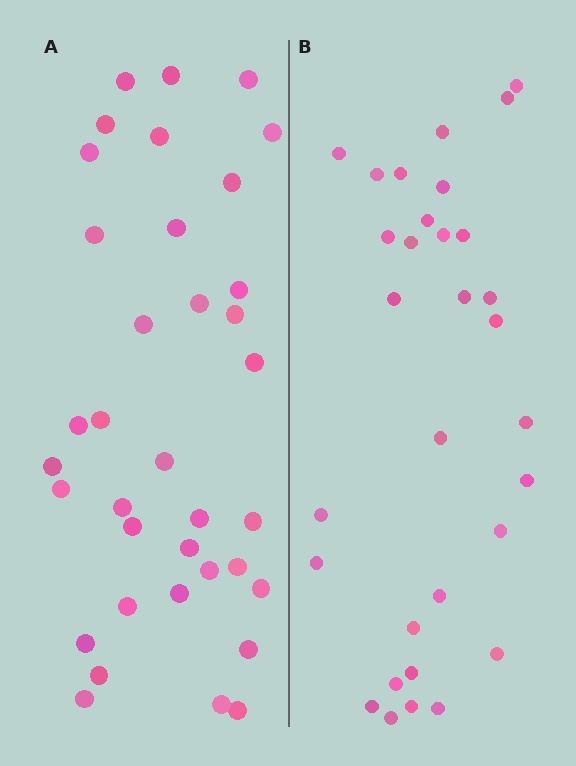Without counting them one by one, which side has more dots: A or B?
Region A (the left region) has more dots.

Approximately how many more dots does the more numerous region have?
Region A has about 5 more dots than region B.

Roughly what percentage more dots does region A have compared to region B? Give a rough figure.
About 15% more.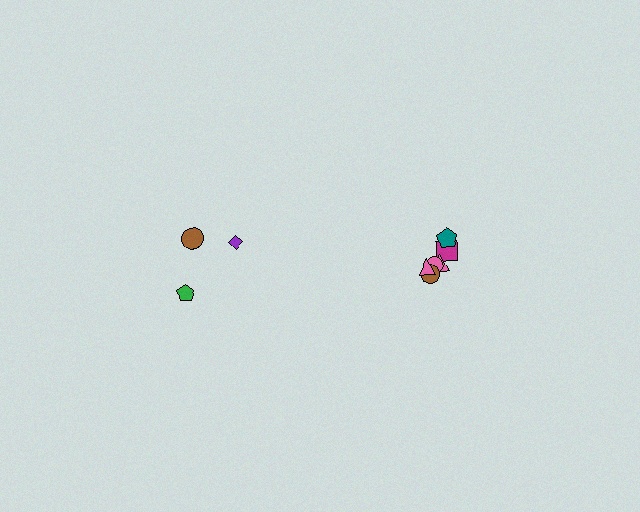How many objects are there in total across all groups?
There are 9 objects.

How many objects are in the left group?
There are 3 objects.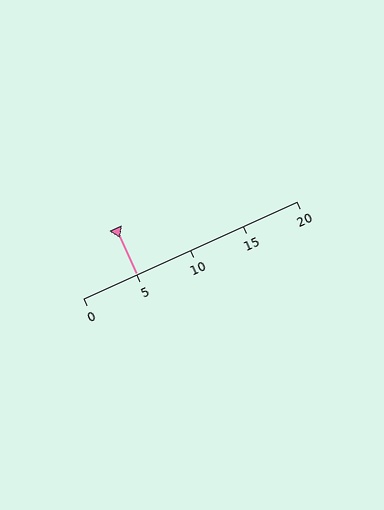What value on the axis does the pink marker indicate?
The marker indicates approximately 5.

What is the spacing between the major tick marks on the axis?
The major ticks are spaced 5 apart.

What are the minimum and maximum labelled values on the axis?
The axis runs from 0 to 20.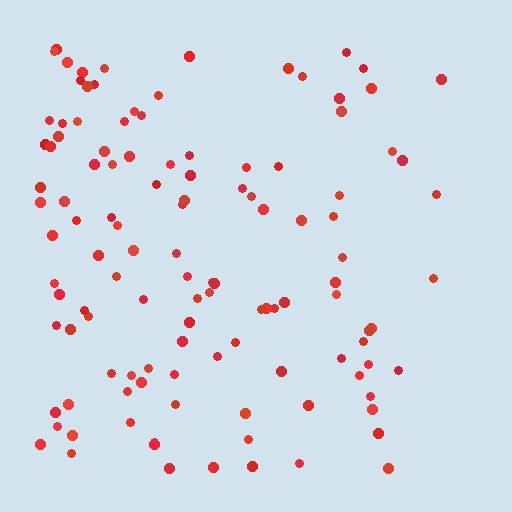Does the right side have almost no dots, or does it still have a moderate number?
Still a moderate number, just noticeably fewer than the left.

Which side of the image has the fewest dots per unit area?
The right.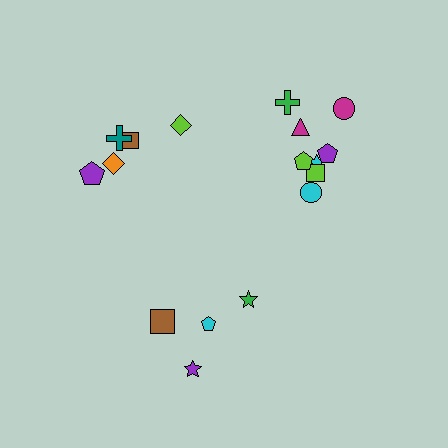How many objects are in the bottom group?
There are 4 objects.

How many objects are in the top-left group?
There are 5 objects.